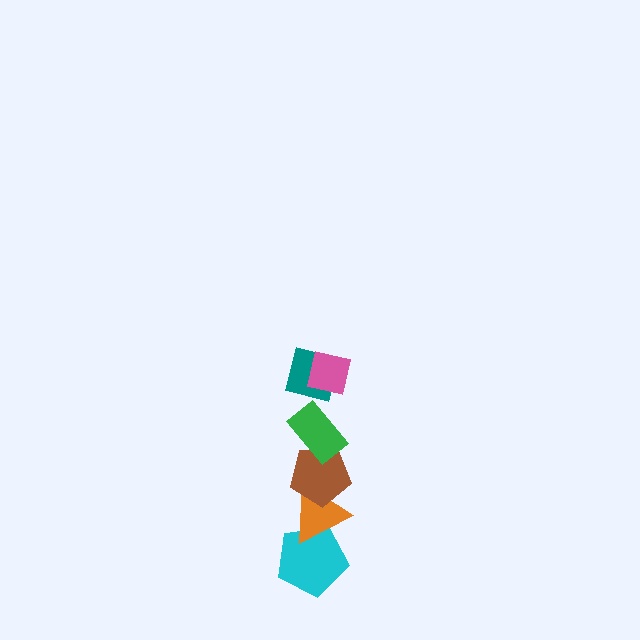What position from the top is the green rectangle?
The green rectangle is 3rd from the top.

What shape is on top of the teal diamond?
The pink square is on top of the teal diamond.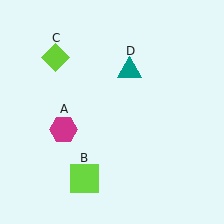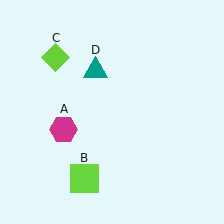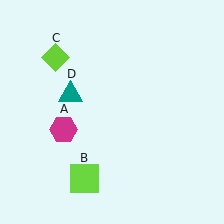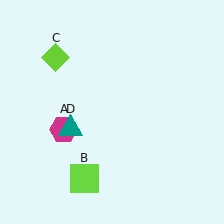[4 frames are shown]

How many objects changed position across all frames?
1 object changed position: teal triangle (object D).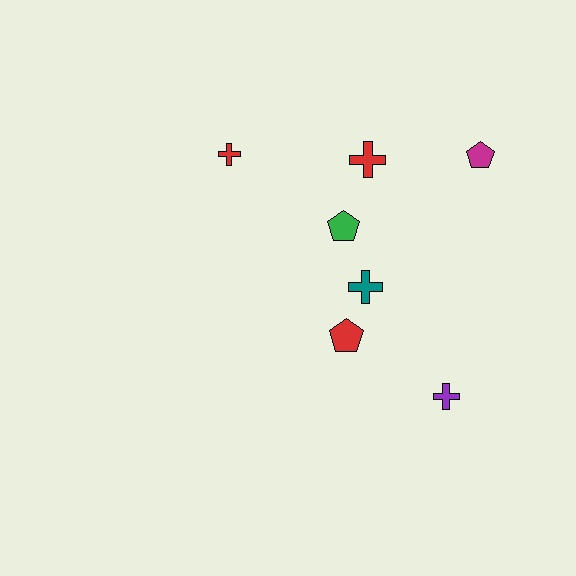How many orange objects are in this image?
There are no orange objects.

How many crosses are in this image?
There are 4 crosses.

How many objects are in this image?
There are 7 objects.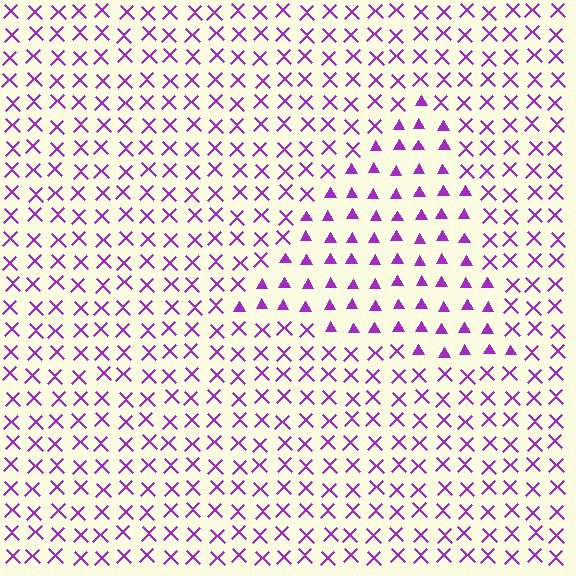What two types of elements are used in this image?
The image uses triangles inside the triangle region and X marks outside it.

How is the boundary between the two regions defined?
The boundary is defined by a change in element shape: triangles inside vs. X marks outside. All elements share the same color and spacing.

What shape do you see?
I see a triangle.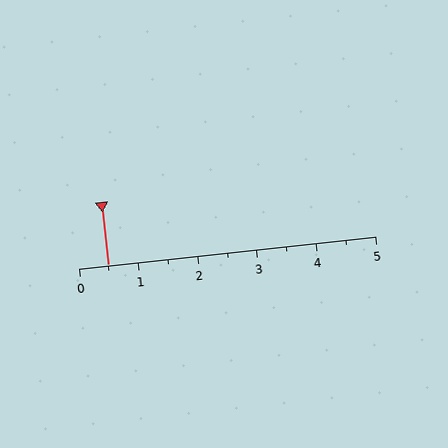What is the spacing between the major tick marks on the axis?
The major ticks are spaced 1 apart.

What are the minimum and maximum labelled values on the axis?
The axis runs from 0 to 5.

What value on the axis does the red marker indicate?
The marker indicates approximately 0.5.